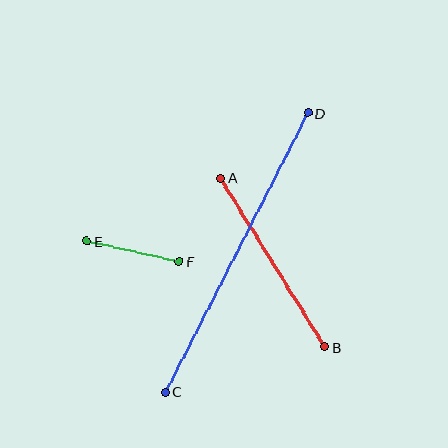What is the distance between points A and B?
The distance is approximately 198 pixels.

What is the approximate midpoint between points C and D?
The midpoint is at approximately (237, 252) pixels.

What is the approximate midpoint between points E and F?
The midpoint is at approximately (133, 251) pixels.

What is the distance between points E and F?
The distance is approximately 94 pixels.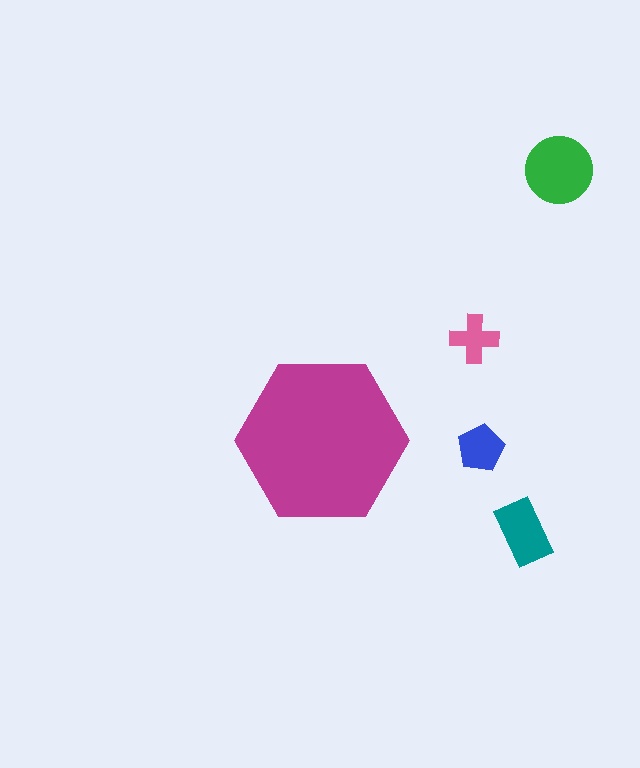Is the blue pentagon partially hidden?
No, the blue pentagon is fully visible.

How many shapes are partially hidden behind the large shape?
0 shapes are partially hidden.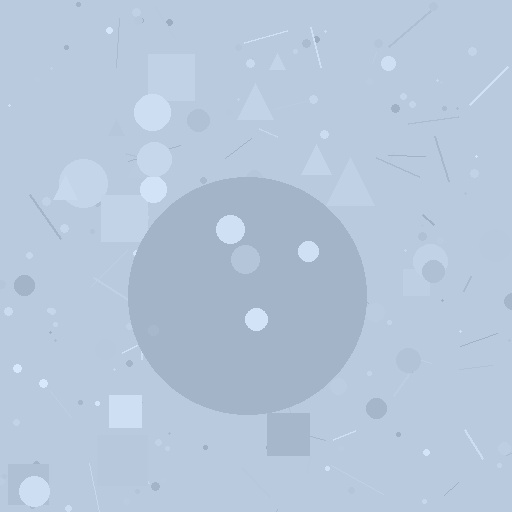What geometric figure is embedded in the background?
A circle is embedded in the background.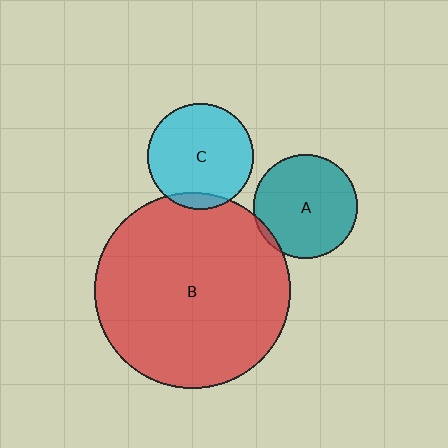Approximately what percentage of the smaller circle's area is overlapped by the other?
Approximately 10%.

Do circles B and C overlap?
Yes.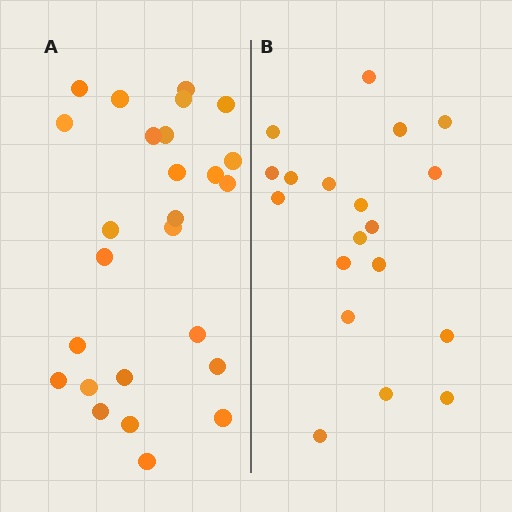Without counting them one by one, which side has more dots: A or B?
Region A (the left region) has more dots.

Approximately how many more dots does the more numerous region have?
Region A has roughly 8 or so more dots than region B.